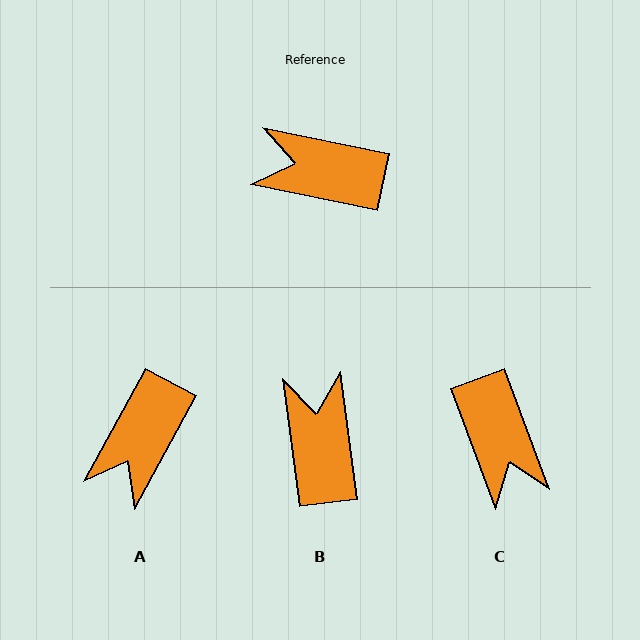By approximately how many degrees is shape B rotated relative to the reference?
Approximately 71 degrees clockwise.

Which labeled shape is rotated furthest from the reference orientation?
C, about 122 degrees away.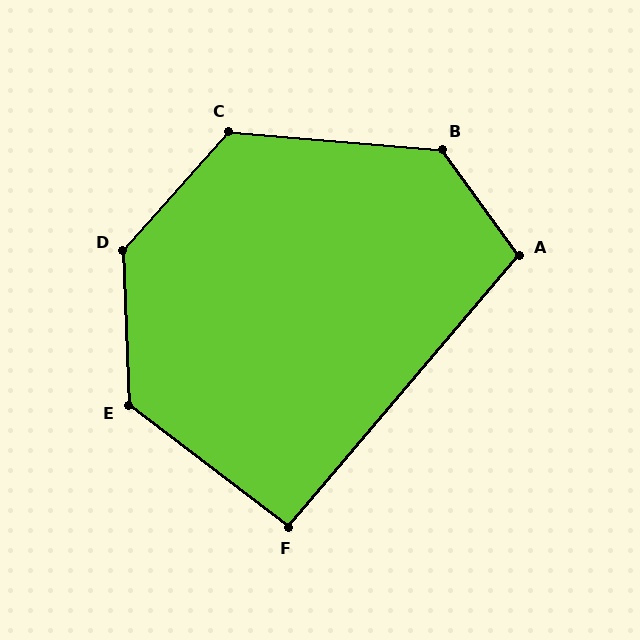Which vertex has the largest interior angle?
D, at approximately 136 degrees.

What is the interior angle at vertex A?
Approximately 104 degrees (obtuse).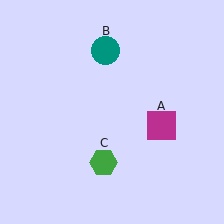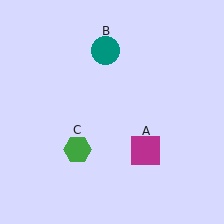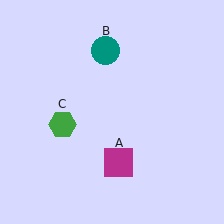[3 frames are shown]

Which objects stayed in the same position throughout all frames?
Teal circle (object B) remained stationary.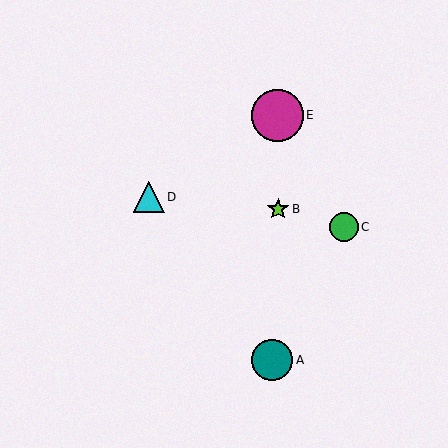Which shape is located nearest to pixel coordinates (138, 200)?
The cyan triangle (labeled D) at (149, 197) is nearest to that location.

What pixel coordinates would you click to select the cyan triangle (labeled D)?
Click at (149, 197) to select the cyan triangle D.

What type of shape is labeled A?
Shape A is a teal circle.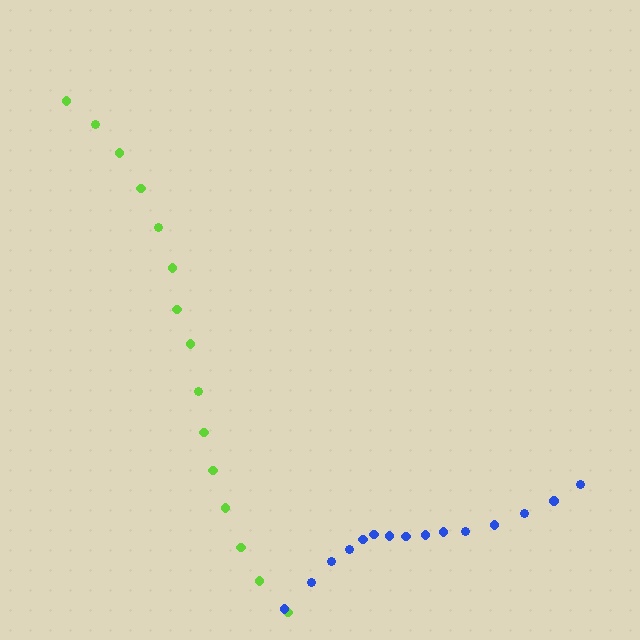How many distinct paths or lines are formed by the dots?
There are 2 distinct paths.